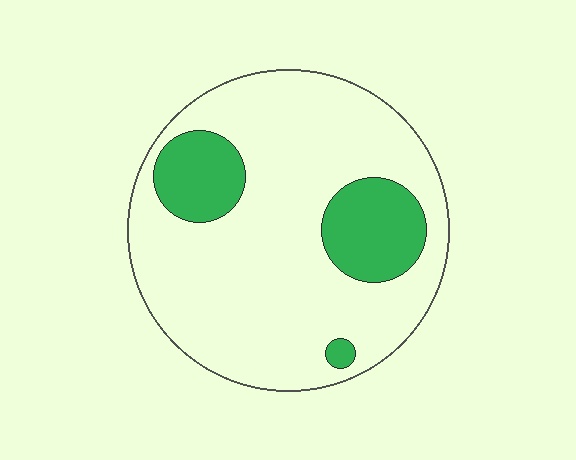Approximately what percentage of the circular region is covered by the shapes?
Approximately 20%.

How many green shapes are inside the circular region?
3.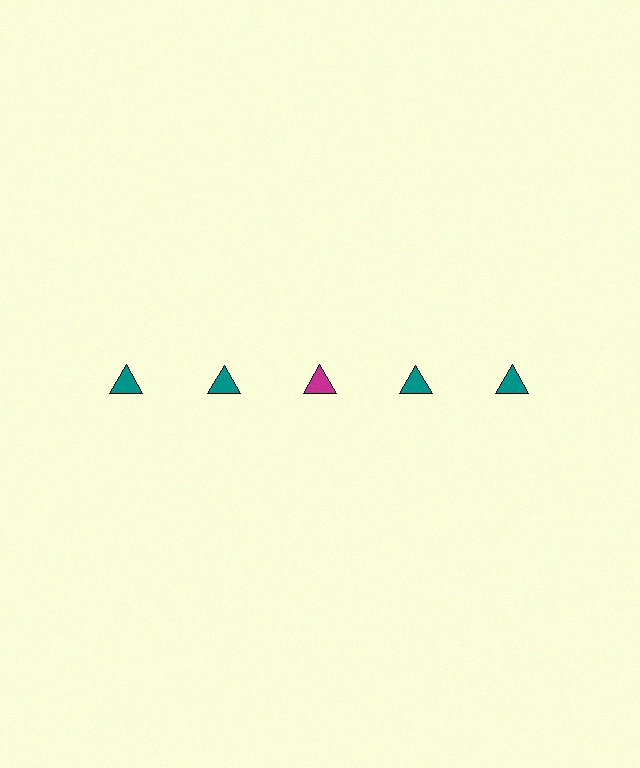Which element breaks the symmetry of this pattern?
The magenta triangle in the top row, center column breaks the symmetry. All other shapes are teal triangles.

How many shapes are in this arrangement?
There are 5 shapes arranged in a grid pattern.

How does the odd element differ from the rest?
It has a different color: magenta instead of teal.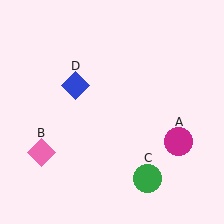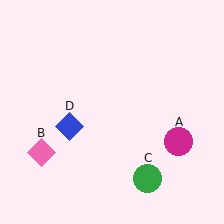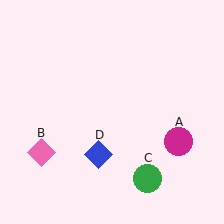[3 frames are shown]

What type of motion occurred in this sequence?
The blue diamond (object D) rotated counterclockwise around the center of the scene.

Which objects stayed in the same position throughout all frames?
Magenta circle (object A) and pink diamond (object B) and green circle (object C) remained stationary.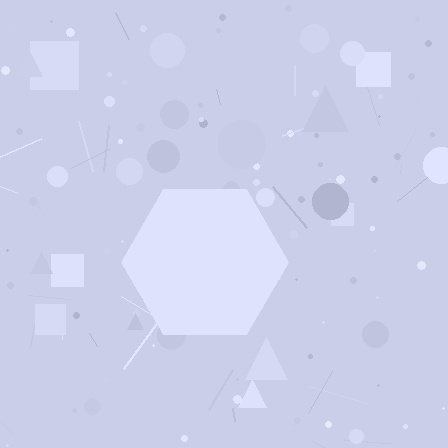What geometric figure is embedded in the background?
A hexagon is embedded in the background.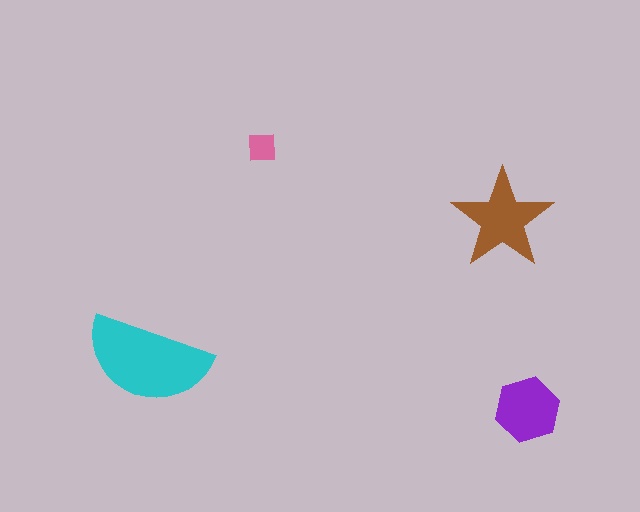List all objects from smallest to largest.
The pink square, the purple hexagon, the brown star, the cyan semicircle.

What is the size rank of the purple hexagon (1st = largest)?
3rd.